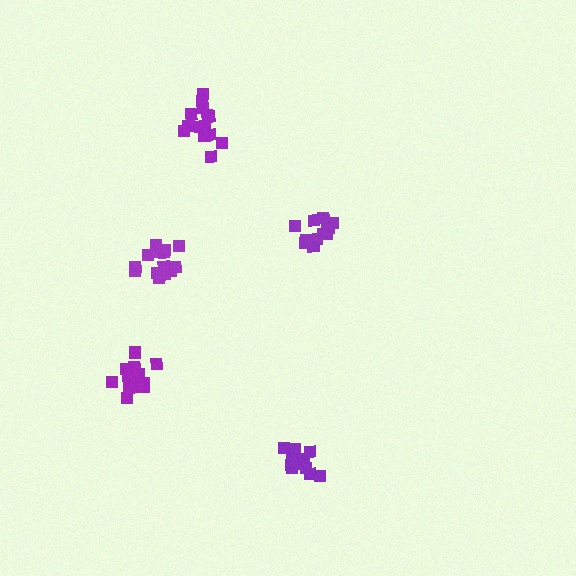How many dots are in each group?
Group 1: 15 dots, Group 2: 15 dots, Group 3: 11 dots, Group 4: 17 dots, Group 5: 14 dots (72 total).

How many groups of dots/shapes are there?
There are 5 groups.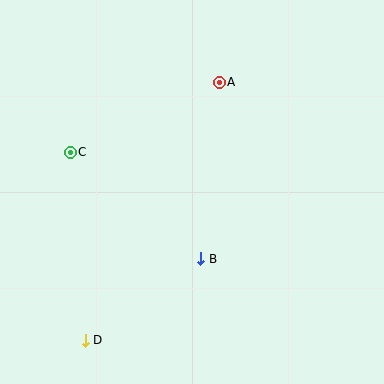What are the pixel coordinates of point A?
Point A is at (219, 82).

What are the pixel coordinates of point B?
Point B is at (201, 259).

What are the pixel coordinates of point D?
Point D is at (85, 340).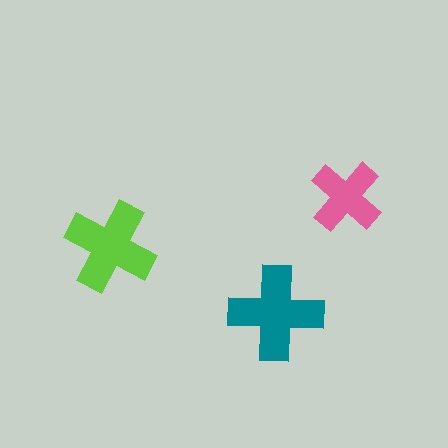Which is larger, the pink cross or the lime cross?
The lime one.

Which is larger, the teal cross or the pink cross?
The teal one.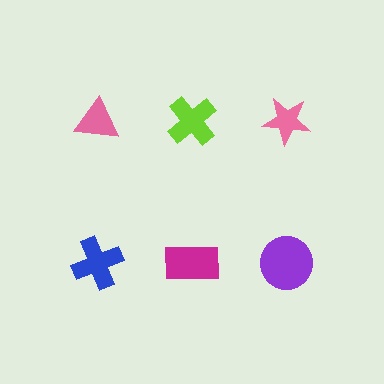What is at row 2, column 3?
A purple circle.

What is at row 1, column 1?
A pink triangle.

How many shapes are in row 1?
3 shapes.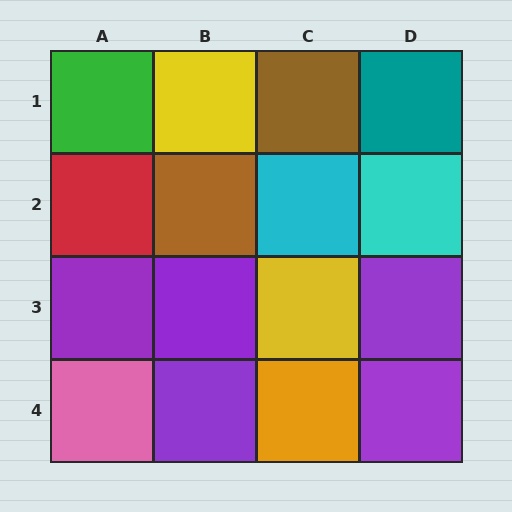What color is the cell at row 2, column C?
Cyan.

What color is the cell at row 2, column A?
Red.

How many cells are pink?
1 cell is pink.